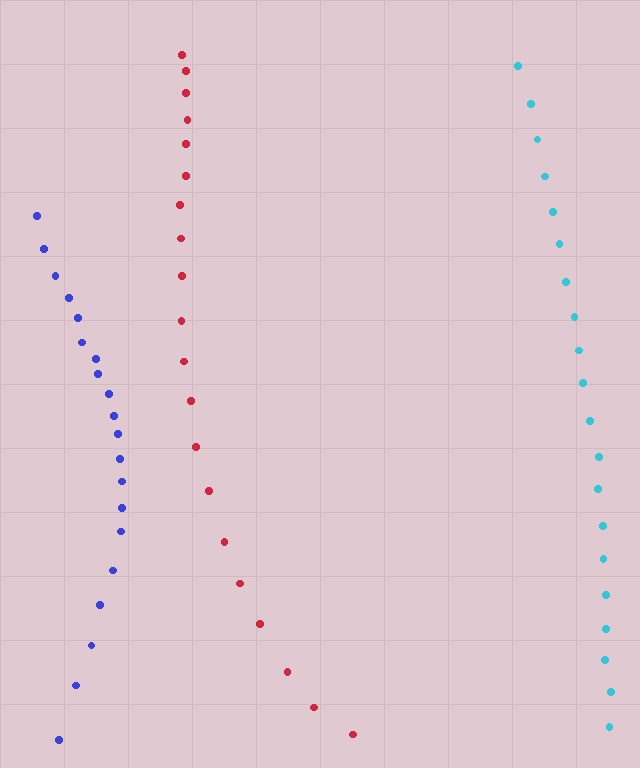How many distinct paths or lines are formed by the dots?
There are 3 distinct paths.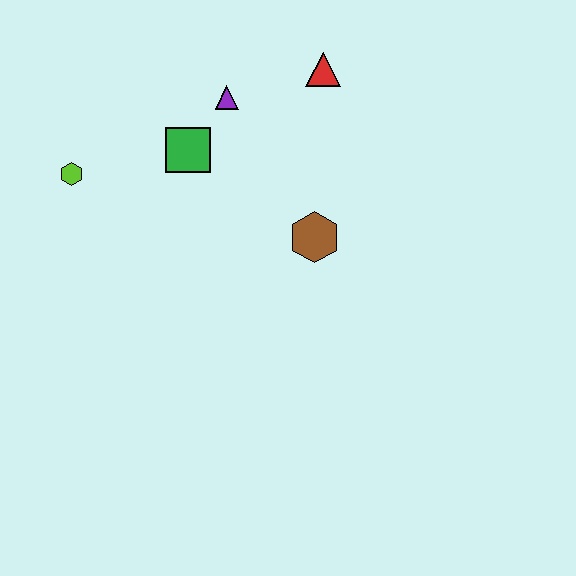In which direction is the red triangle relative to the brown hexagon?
The red triangle is above the brown hexagon.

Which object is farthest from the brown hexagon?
The lime hexagon is farthest from the brown hexagon.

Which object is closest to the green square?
The purple triangle is closest to the green square.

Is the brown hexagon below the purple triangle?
Yes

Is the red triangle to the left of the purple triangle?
No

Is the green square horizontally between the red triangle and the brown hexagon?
No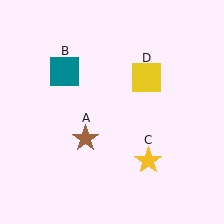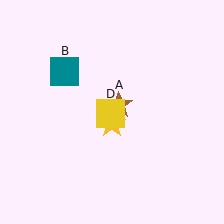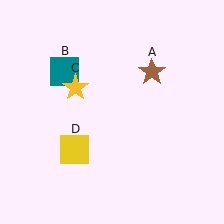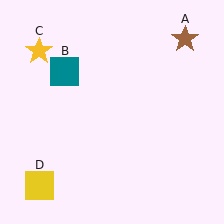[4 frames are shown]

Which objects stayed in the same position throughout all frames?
Teal square (object B) remained stationary.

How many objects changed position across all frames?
3 objects changed position: brown star (object A), yellow star (object C), yellow square (object D).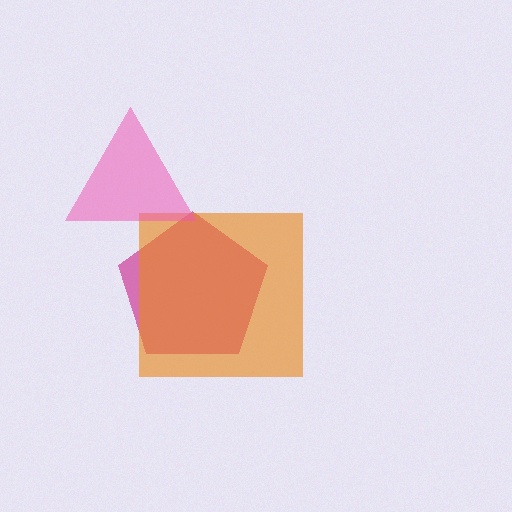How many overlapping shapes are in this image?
There are 3 overlapping shapes in the image.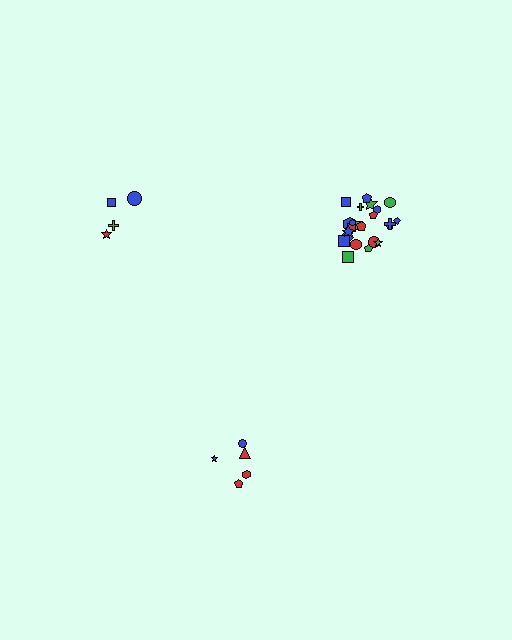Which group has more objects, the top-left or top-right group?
The top-right group.